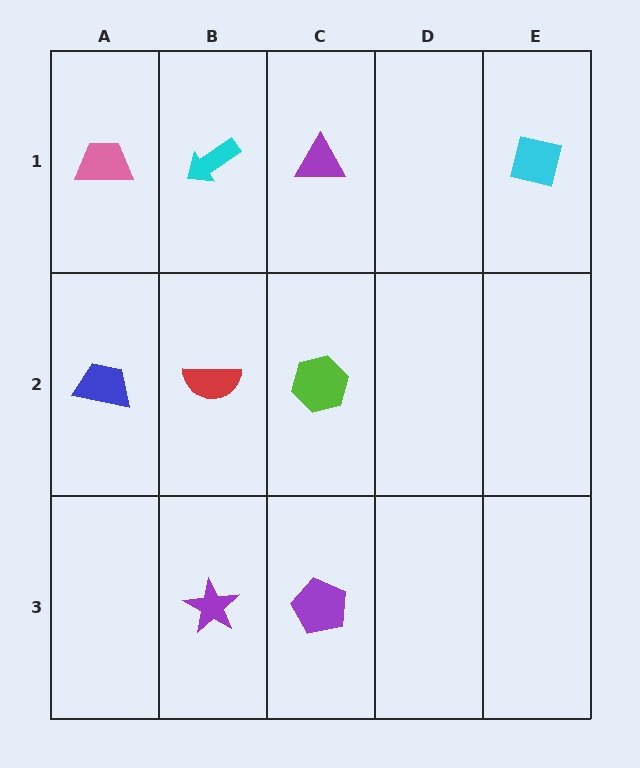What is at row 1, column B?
A cyan arrow.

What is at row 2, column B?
A red semicircle.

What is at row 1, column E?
A cyan square.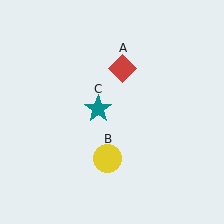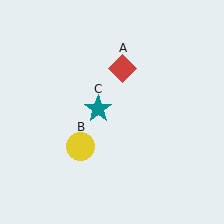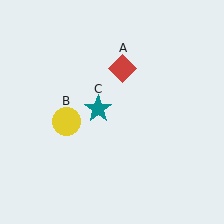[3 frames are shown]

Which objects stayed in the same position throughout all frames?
Red diamond (object A) and teal star (object C) remained stationary.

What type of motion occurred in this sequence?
The yellow circle (object B) rotated clockwise around the center of the scene.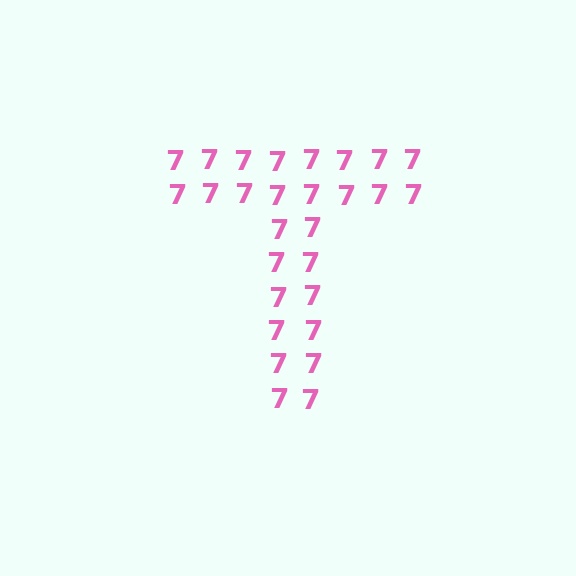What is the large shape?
The large shape is the letter T.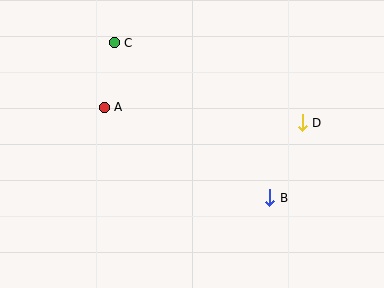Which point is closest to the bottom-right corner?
Point B is closest to the bottom-right corner.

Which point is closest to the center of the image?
Point B at (270, 198) is closest to the center.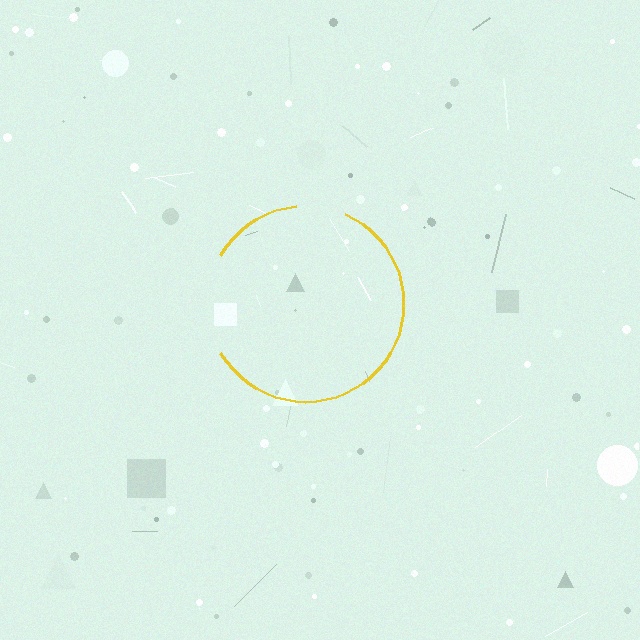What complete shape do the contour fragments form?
The contour fragments form a circle.